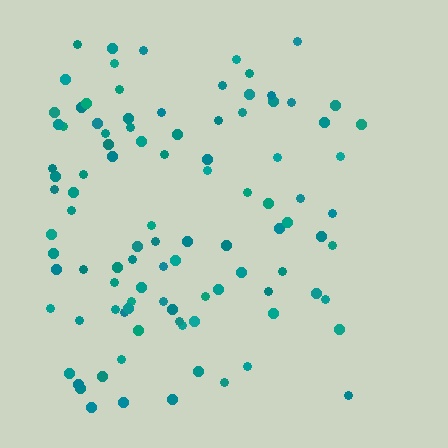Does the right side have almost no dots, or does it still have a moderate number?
Still a moderate number, just noticeably fewer than the left.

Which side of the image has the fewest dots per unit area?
The right.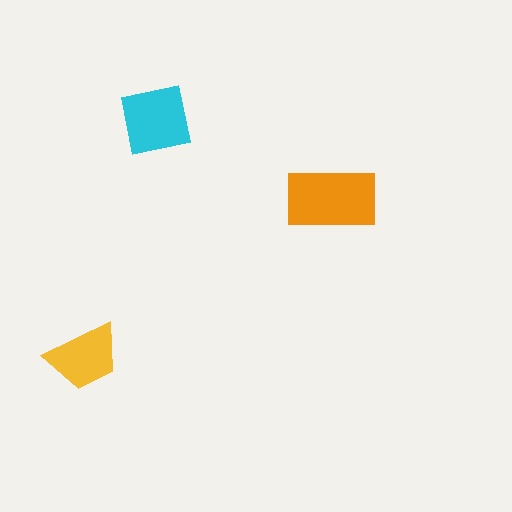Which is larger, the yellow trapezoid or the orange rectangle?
The orange rectangle.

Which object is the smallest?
The yellow trapezoid.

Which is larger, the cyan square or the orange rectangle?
The orange rectangle.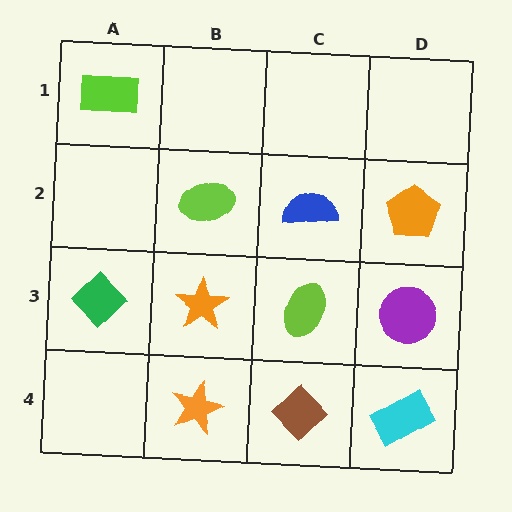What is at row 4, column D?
A cyan rectangle.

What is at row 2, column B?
A lime ellipse.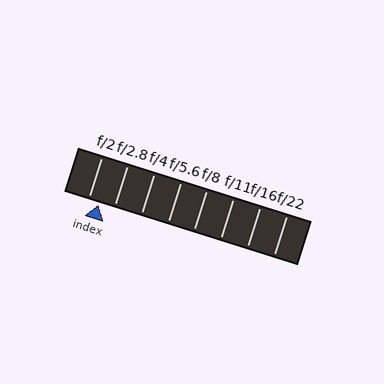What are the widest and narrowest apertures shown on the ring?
The widest aperture shown is f/2 and the narrowest is f/22.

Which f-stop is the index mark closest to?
The index mark is closest to f/2.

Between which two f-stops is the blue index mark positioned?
The index mark is between f/2 and f/2.8.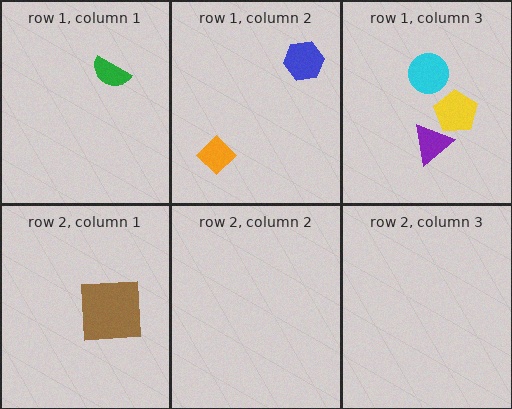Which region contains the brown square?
The row 2, column 1 region.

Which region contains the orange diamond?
The row 1, column 2 region.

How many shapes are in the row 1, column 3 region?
3.